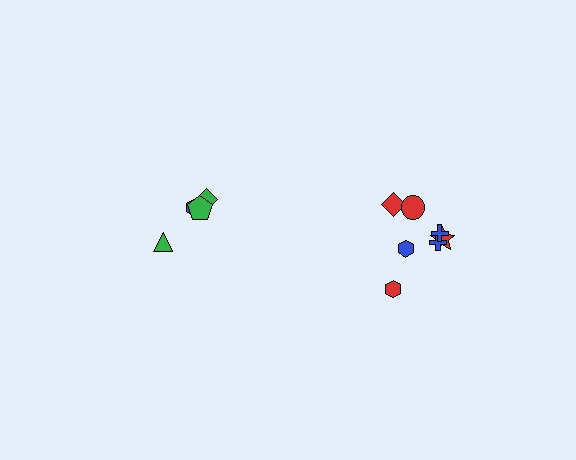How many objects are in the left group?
There are 4 objects.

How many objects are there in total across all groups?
There are 11 objects.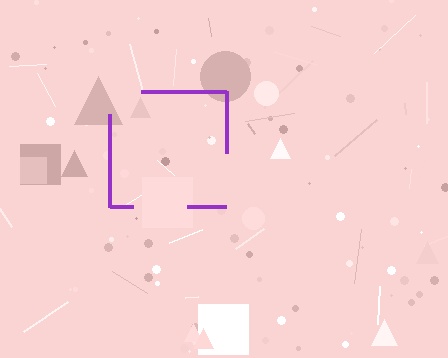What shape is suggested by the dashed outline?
The dashed outline suggests a square.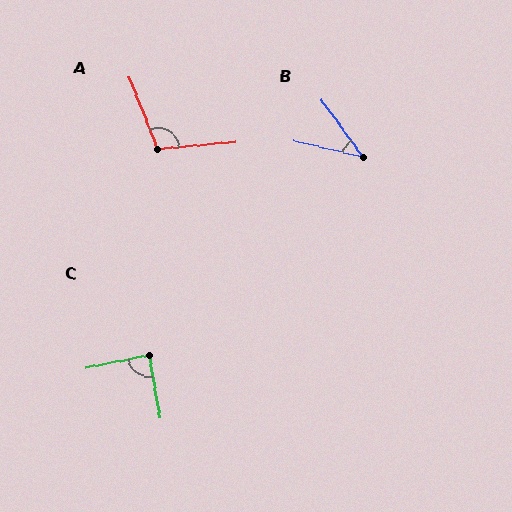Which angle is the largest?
A, at approximately 107 degrees.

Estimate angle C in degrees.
Approximately 89 degrees.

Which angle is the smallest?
B, at approximately 41 degrees.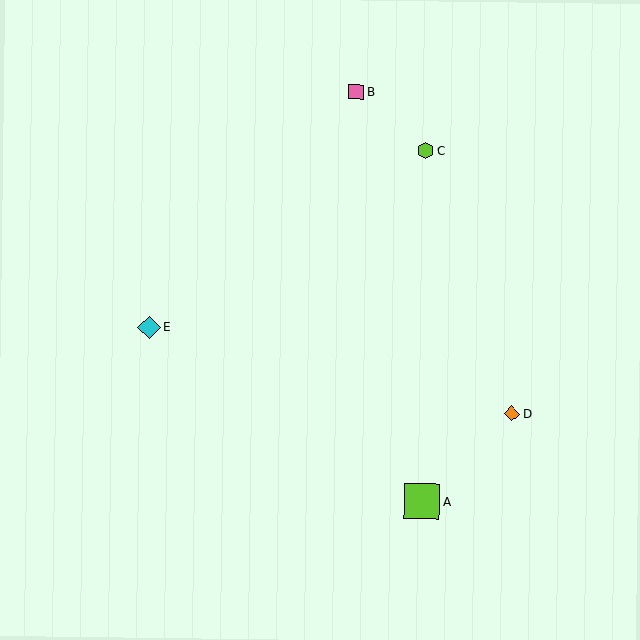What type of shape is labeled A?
Shape A is a lime square.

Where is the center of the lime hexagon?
The center of the lime hexagon is at (426, 151).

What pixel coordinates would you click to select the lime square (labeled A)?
Click at (422, 501) to select the lime square A.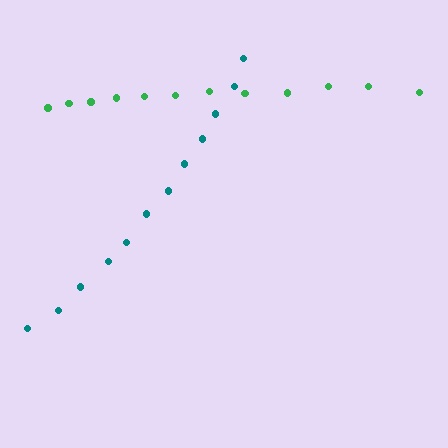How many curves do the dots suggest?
There are 2 distinct paths.